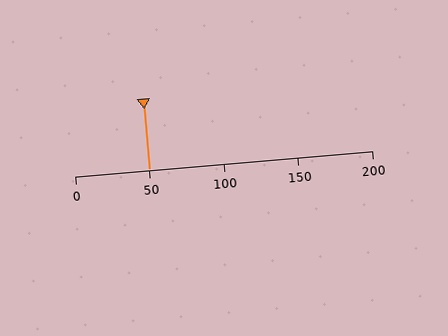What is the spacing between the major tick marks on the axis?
The major ticks are spaced 50 apart.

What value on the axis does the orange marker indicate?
The marker indicates approximately 50.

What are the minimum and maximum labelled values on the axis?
The axis runs from 0 to 200.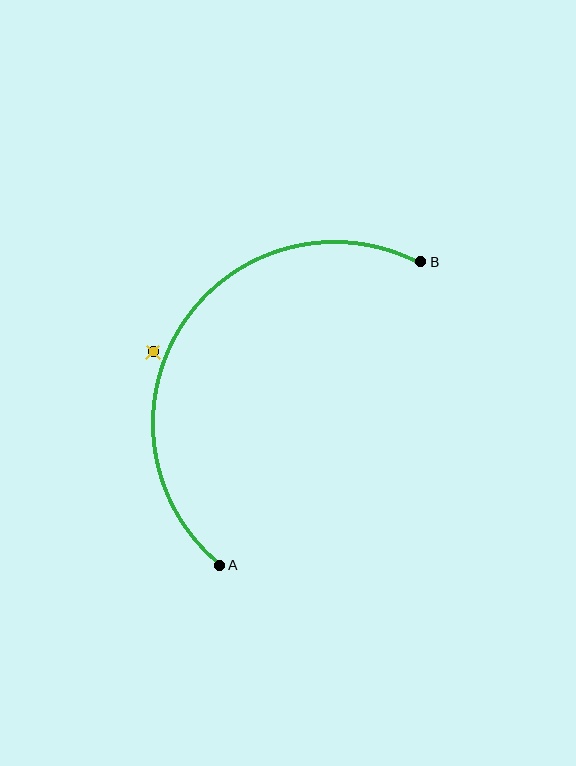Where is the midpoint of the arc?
The arc midpoint is the point on the curve farthest from the straight line joining A and B. It sits to the left of that line.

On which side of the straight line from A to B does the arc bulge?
The arc bulges to the left of the straight line connecting A and B.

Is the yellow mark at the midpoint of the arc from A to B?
No — the yellow mark does not lie on the arc at all. It sits slightly outside the curve.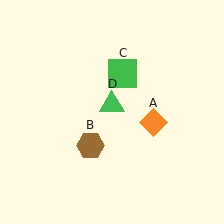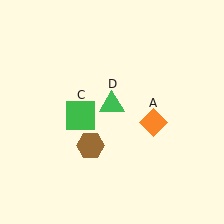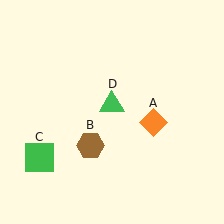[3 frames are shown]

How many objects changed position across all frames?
1 object changed position: green square (object C).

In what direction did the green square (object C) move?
The green square (object C) moved down and to the left.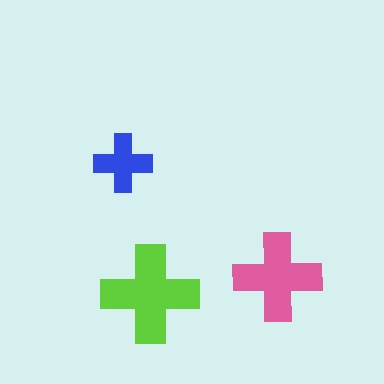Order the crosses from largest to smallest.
the lime one, the pink one, the blue one.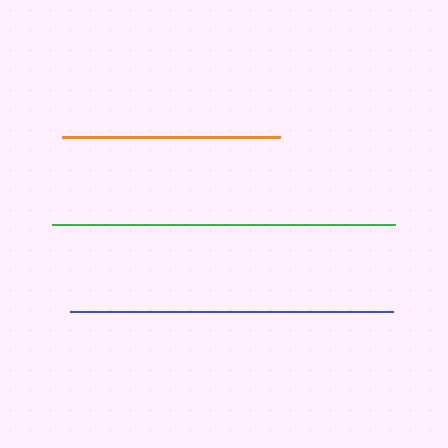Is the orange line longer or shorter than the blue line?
The blue line is longer than the orange line.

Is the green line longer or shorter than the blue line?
The green line is longer than the blue line.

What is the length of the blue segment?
The blue segment is approximately 323 pixels long.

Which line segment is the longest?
The green line is the longest at approximately 343 pixels.